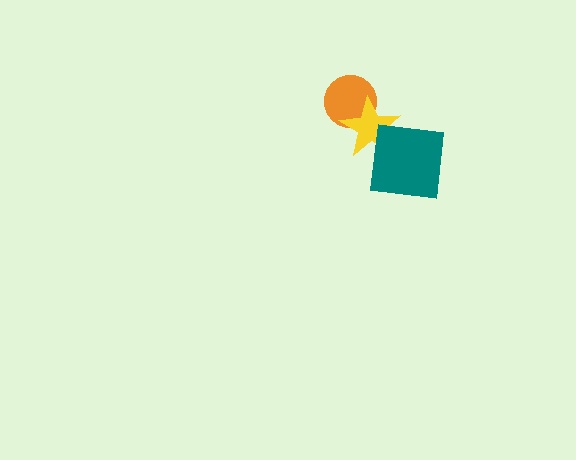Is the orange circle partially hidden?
Yes, it is partially covered by another shape.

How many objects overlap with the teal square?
1 object overlaps with the teal square.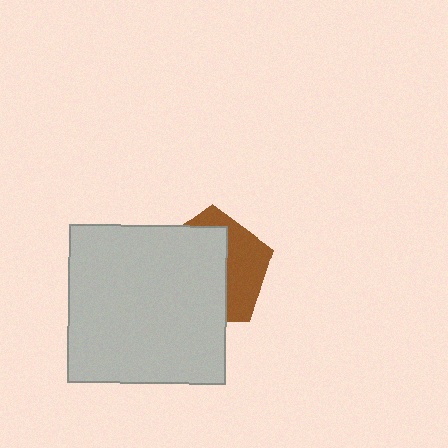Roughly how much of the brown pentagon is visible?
A small part of it is visible (roughly 38%).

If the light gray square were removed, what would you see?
You would see the complete brown pentagon.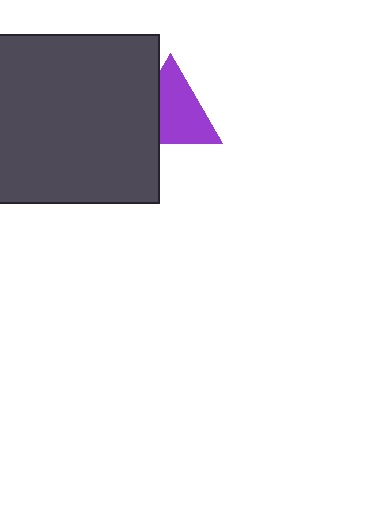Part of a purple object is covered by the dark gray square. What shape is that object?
It is a triangle.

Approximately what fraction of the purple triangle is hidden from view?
Roughly 31% of the purple triangle is hidden behind the dark gray square.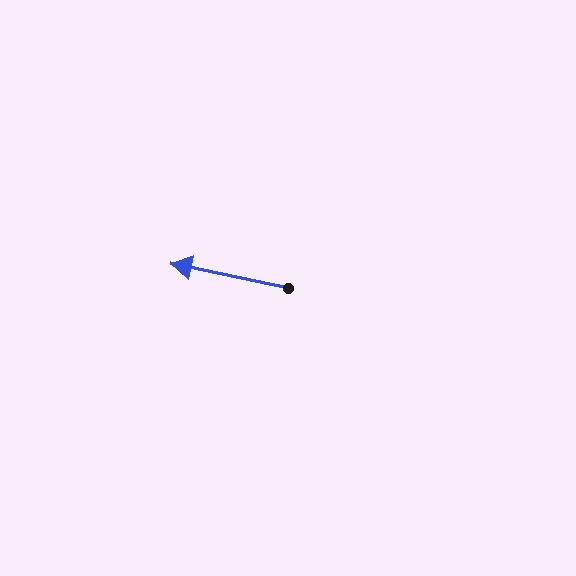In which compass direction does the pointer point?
West.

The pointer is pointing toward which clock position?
Roughly 9 o'clock.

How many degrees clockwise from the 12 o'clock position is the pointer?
Approximately 282 degrees.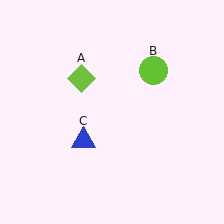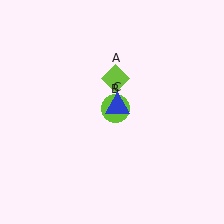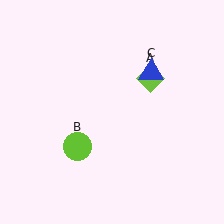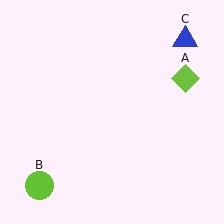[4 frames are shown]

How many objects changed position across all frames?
3 objects changed position: lime diamond (object A), lime circle (object B), blue triangle (object C).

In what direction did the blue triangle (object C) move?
The blue triangle (object C) moved up and to the right.